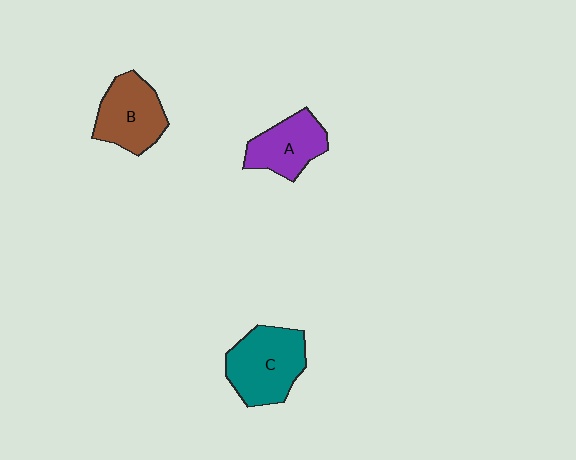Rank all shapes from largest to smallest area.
From largest to smallest: C (teal), B (brown), A (purple).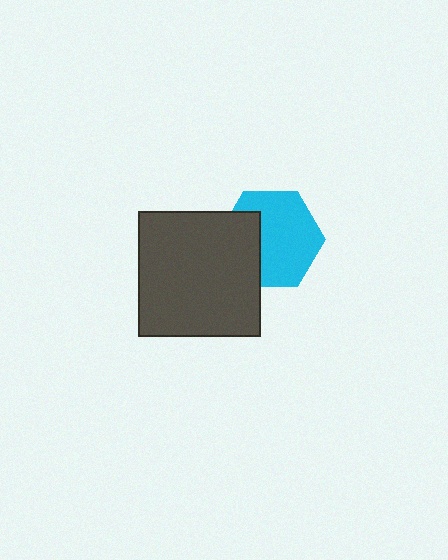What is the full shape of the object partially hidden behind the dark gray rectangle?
The partially hidden object is a cyan hexagon.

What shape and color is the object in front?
The object in front is a dark gray rectangle.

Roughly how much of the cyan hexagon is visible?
Most of it is visible (roughly 67%).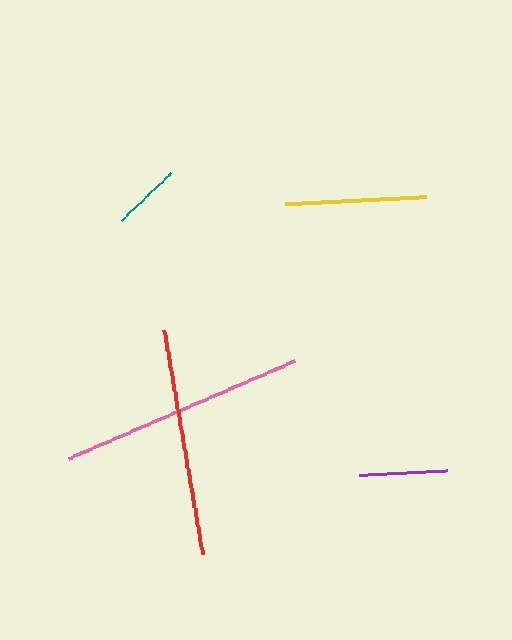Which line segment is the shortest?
The teal line is the shortest at approximately 68 pixels.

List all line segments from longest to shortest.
From longest to shortest: pink, red, yellow, purple, teal.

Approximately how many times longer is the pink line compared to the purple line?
The pink line is approximately 2.8 times the length of the purple line.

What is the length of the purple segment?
The purple segment is approximately 88 pixels long.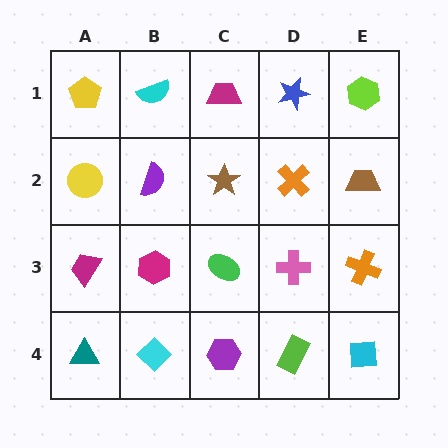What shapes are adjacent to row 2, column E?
A lime hexagon (row 1, column E), an orange cross (row 3, column E), an orange cross (row 2, column D).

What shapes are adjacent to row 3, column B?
A purple semicircle (row 2, column B), a cyan diamond (row 4, column B), a magenta trapezoid (row 3, column A), a green ellipse (row 3, column C).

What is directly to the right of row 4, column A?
A cyan diamond.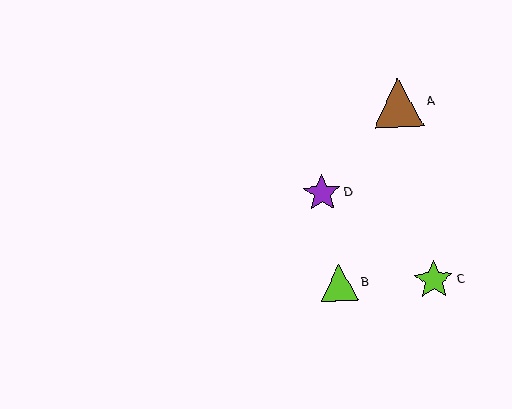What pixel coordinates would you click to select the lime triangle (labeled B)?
Click at (339, 283) to select the lime triangle B.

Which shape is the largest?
The brown triangle (labeled A) is the largest.